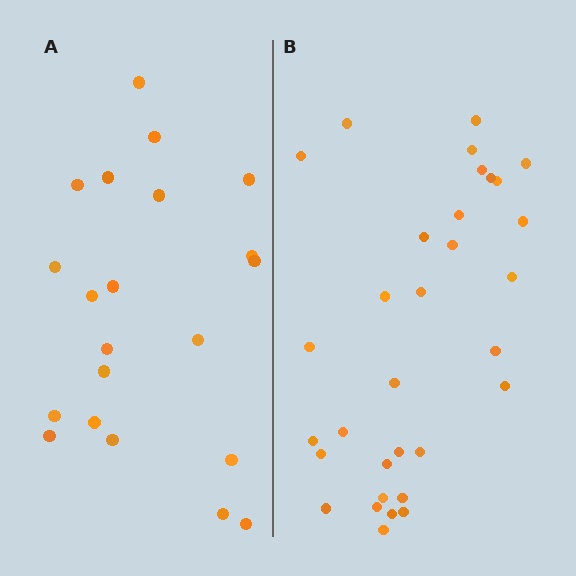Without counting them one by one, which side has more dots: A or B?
Region B (the right region) has more dots.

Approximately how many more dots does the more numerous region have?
Region B has roughly 12 or so more dots than region A.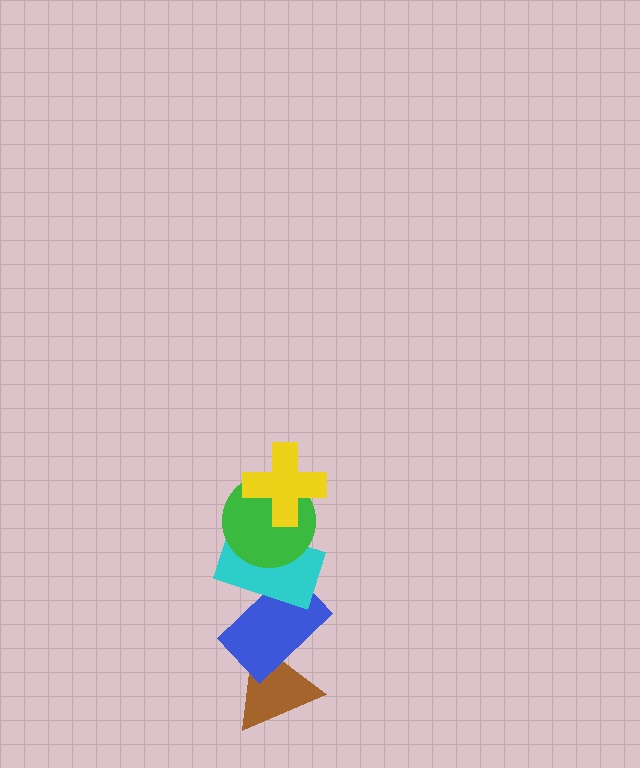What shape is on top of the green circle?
The yellow cross is on top of the green circle.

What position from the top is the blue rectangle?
The blue rectangle is 4th from the top.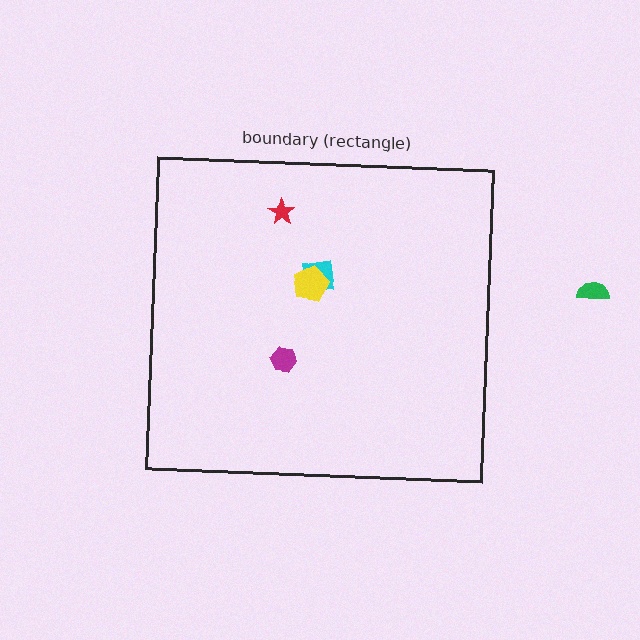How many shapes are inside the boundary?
4 inside, 1 outside.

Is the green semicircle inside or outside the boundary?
Outside.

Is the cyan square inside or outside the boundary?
Inside.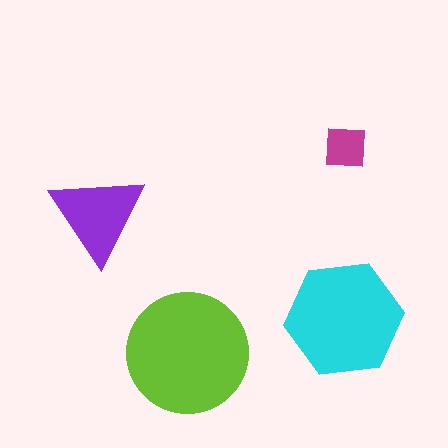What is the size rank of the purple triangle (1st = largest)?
3rd.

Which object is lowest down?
The lime circle is bottommost.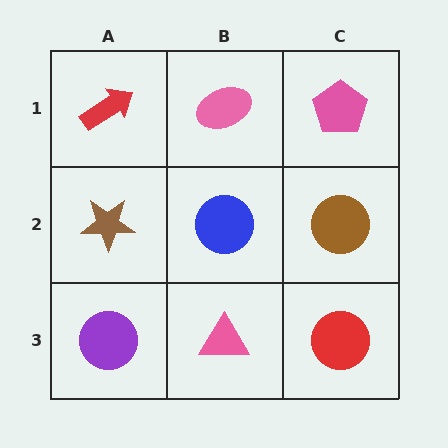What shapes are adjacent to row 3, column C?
A brown circle (row 2, column C), a pink triangle (row 3, column B).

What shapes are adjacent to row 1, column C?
A brown circle (row 2, column C), a pink ellipse (row 1, column B).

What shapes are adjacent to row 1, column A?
A brown star (row 2, column A), a pink ellipse (row 1, column B).